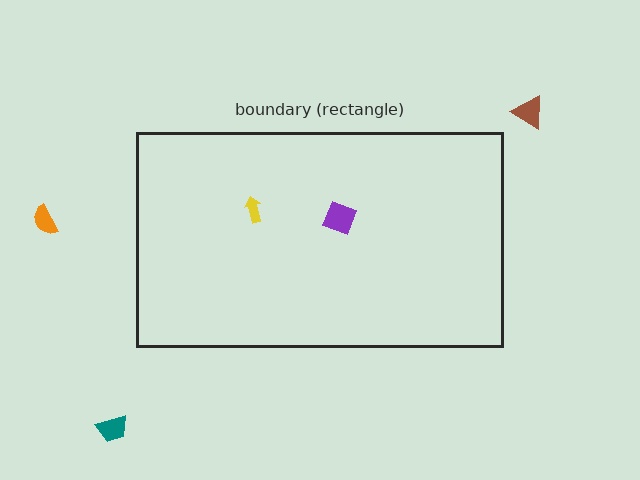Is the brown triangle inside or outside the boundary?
Outside.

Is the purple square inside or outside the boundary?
Inside.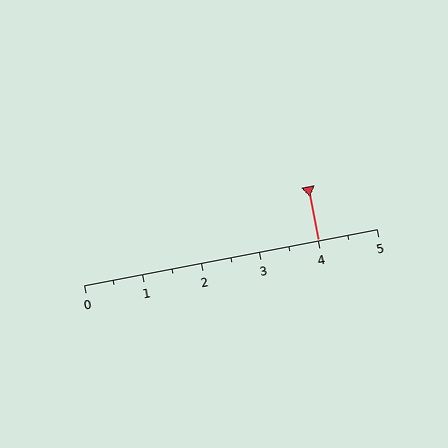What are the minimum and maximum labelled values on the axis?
The axis runs from 0 to 5.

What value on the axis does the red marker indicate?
The marker indicates approximately 4.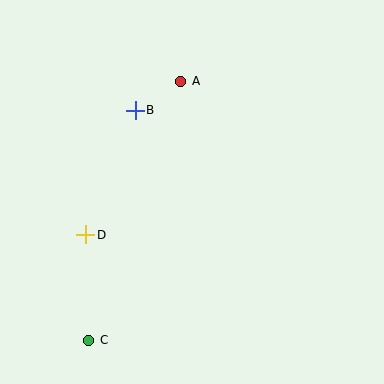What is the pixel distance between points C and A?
The distance between C and A is 275 pixels.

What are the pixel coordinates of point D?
Point D is at (86, 235).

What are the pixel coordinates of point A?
Point A is at (181, 82).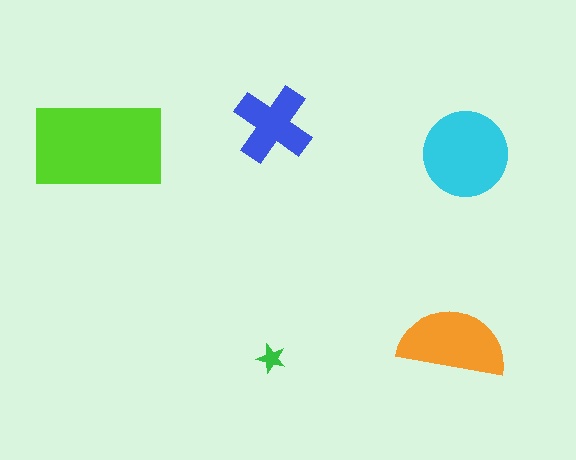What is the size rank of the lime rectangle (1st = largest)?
1st.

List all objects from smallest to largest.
The green star, the blue cross, the orange semicircle, the cyan circle, the lime rectangle.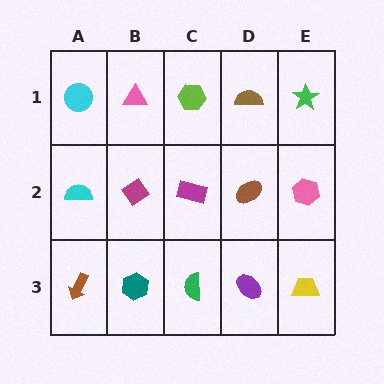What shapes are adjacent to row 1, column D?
A brown ellipse (row 2, column D), a lime hexagon (row 1, column C), a green star (row 1, column E).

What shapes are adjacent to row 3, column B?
A magenta diamond (row 2, column B), a brown arrow (row 3, column A), a green semicircle (row 3, column C).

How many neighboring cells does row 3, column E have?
2.